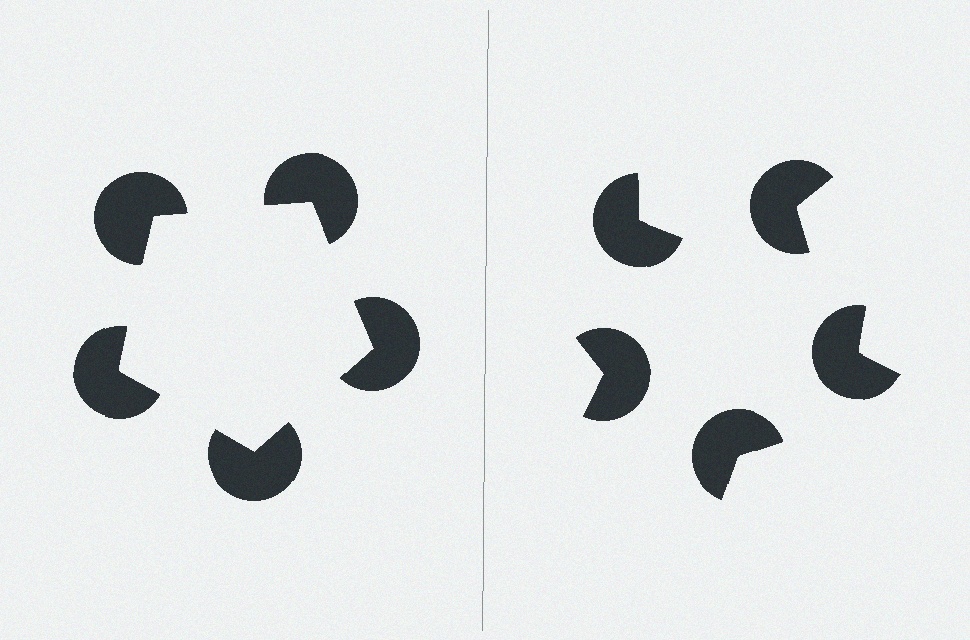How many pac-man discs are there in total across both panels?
10 — 5 on each side.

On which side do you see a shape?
An illusory pentagon appears on the left side. On the right side the wedge cuts are rotated, so no coherent shape forms.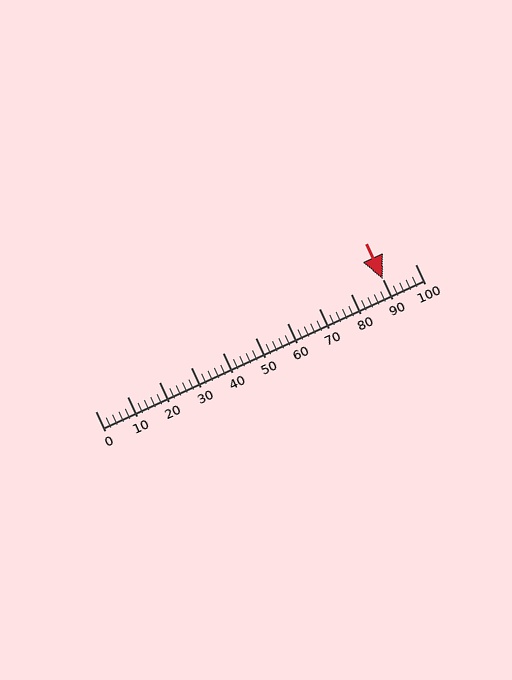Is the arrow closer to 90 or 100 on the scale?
The arrow is closer to 90.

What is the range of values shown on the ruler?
The ruler shows values from 0 to 100.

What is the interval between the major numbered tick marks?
The major tick marks are spaced 10 units apart.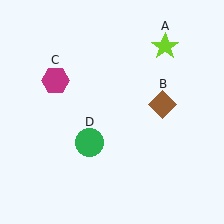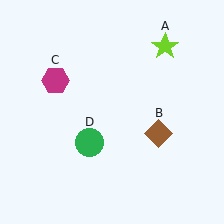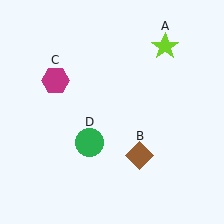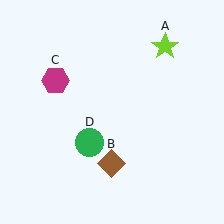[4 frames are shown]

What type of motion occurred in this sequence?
The brown diamond (object B) rotated clockwise around the center of the scene.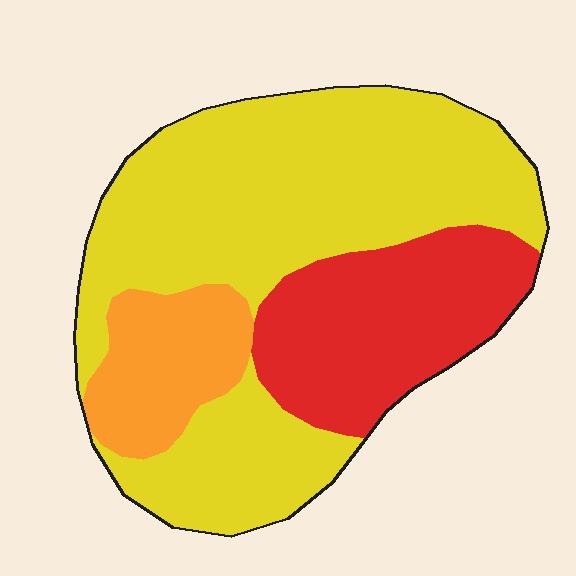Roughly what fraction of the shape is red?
Red takes up about one quarter (1/4) of the shape.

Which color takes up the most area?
Yellow, at roughly 60%.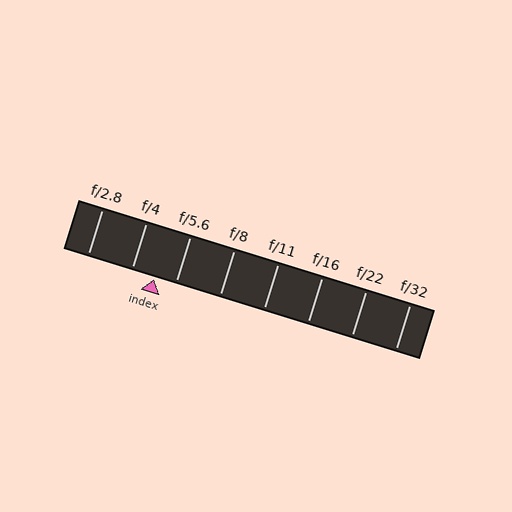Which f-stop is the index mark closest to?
The index mark is closest to f/5.6.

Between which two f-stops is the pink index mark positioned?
The index mark is between f/4 and f/5.6.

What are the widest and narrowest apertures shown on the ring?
The widest aperture shown is f/2.8 and the narrowest is f/32.